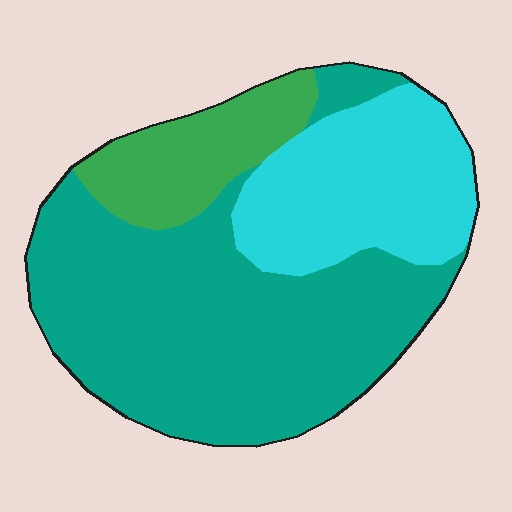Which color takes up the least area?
Green, at roughly 15%.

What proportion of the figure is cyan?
Cyan covers around 25% of the figure.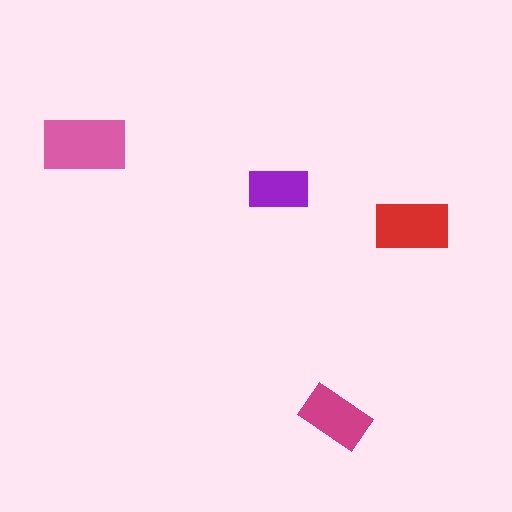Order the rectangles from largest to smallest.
the pink one, the red one, the magenta one, the purple one.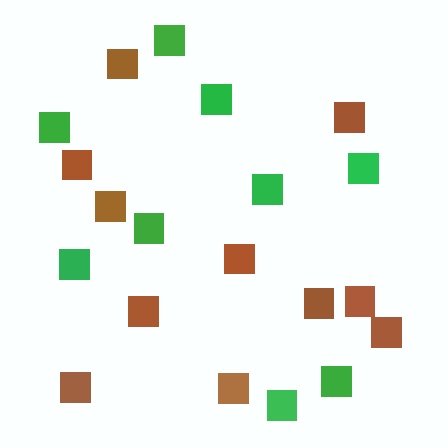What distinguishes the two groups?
There are 2 groups: one group of brown squares (11) and one group of green squares (9).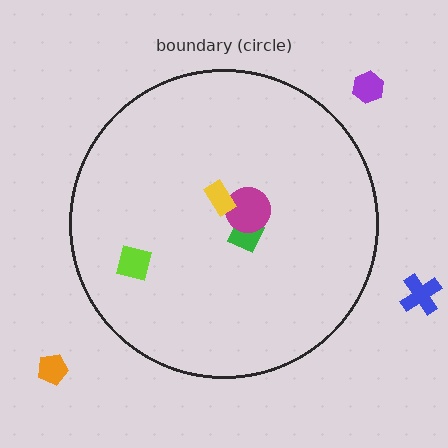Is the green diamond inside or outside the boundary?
Inside.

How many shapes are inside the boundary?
4 inside, 3 outside.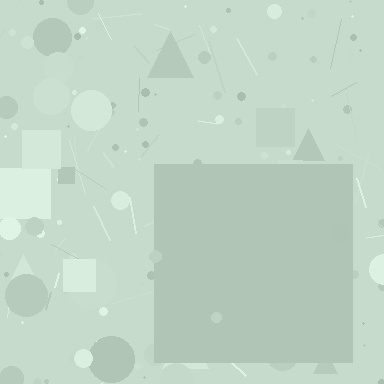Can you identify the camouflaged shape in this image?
The camouflaged shape is a square.